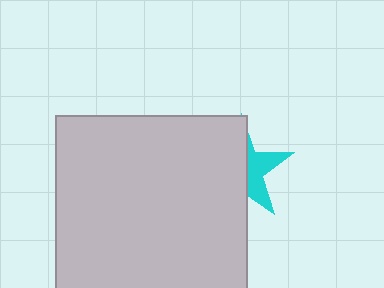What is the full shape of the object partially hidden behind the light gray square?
The partially hidden object is a cyan star.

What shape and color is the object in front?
The object in front is a light gray square.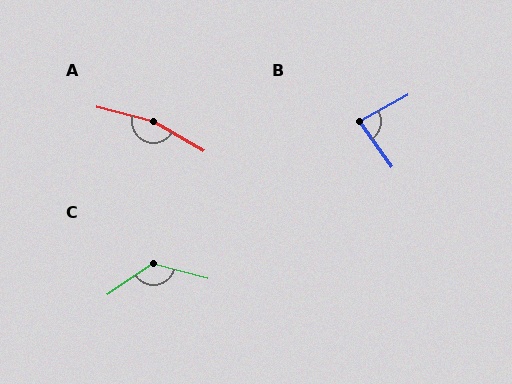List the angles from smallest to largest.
B (83°), C (131°), A (164°).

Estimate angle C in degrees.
Approximately 131 degrees.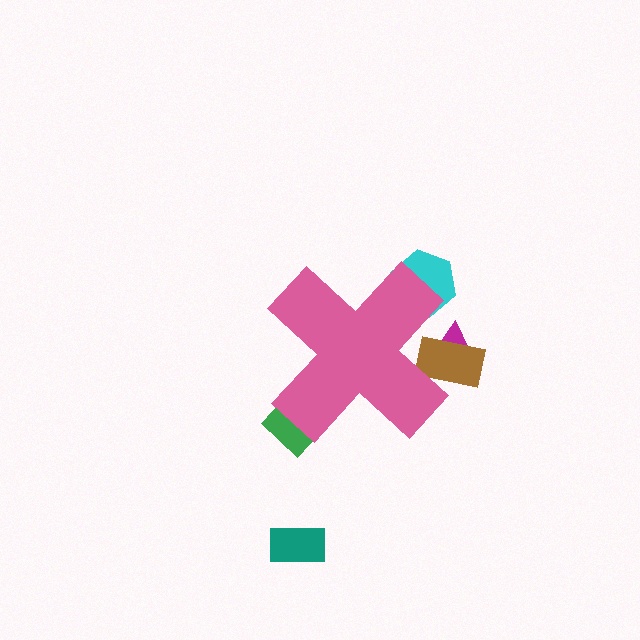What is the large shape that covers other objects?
A pink cross.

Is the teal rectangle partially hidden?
No, the teal rectangle is fully visible.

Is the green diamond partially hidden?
Yes, the green diamond is partially hidden behind the pink cross.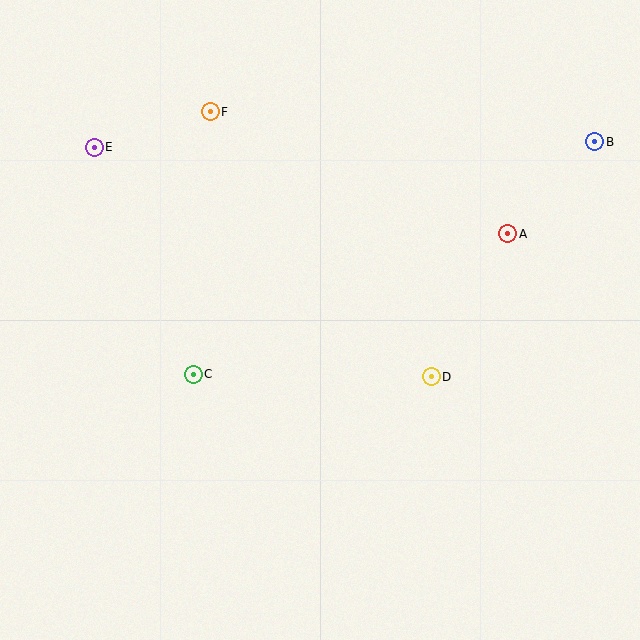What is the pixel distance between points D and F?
The distance between D and F is 345 pixels.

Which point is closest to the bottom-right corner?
Point D is closest to the bottom-right corner.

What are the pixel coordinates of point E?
Point E is at (94, 147).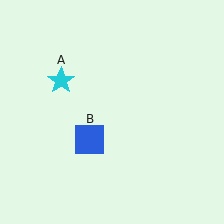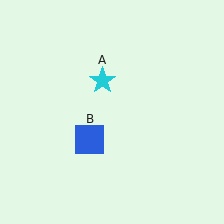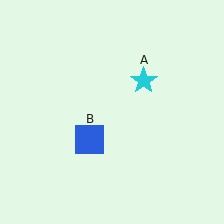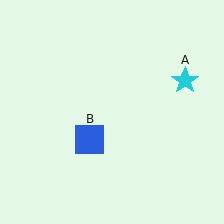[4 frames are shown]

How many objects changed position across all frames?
1 object changed position: cyan star (object A).